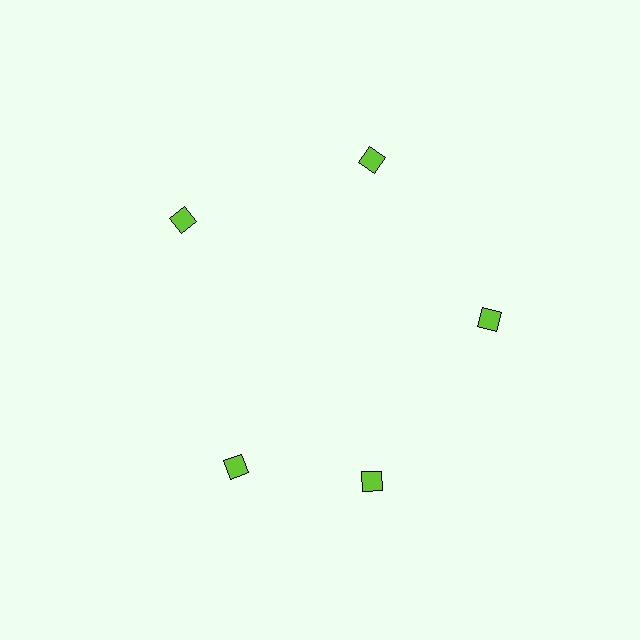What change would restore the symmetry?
The symmetry would be restored by rotating it back into even spacing with its neighbors so that all 5 diamonds sit at equal angles and equal distance from the center.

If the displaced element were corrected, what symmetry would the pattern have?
It would have 5-fold rotational symmetry — the pattern would map onto itself every 72 degrees.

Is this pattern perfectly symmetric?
No. The 5 lime diamonds are arranged in a ring, but one element near the 8 o'clock position is rotated out of alignment along the ring, breaking the 5-fold rotational symmetry.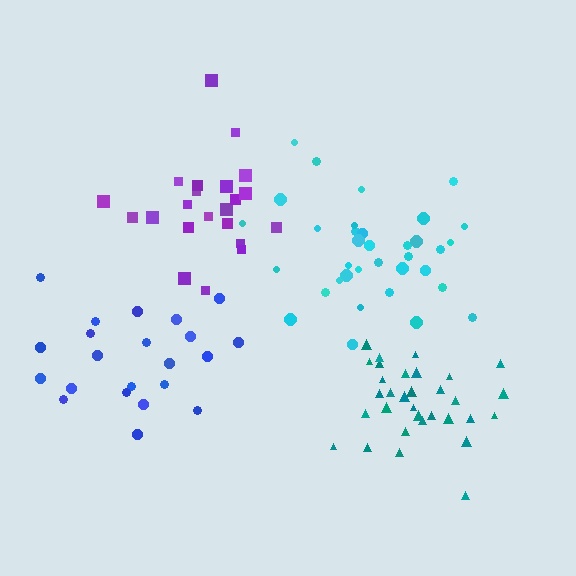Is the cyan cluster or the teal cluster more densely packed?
Teal.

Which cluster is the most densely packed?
Teal.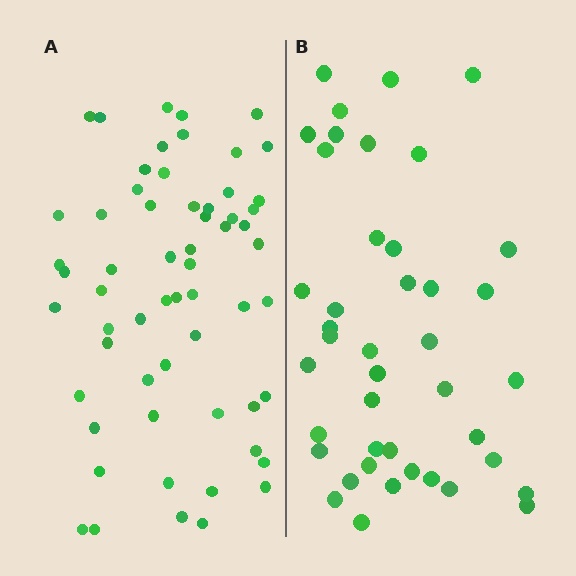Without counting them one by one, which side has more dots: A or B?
Region A (the left region) has more dots.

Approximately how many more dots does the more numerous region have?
Region A has approximately 20 more dots than region B.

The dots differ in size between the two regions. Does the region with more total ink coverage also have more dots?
No. Region B has more total ink coverage because its dots are larger, but region A actually contains more individual dots. Total area can be misleading — the number of items is what matters here.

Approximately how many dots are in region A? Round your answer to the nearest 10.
About 60 dots.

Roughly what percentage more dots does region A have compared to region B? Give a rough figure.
About 45% more.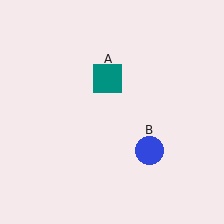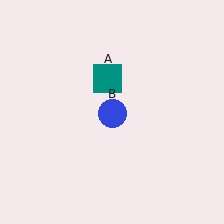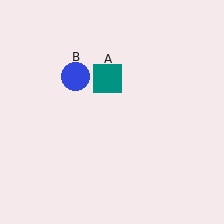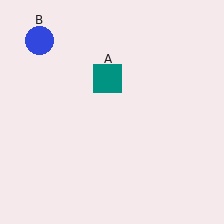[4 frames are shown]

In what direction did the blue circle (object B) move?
The blue circle (object B) moved up and to the left.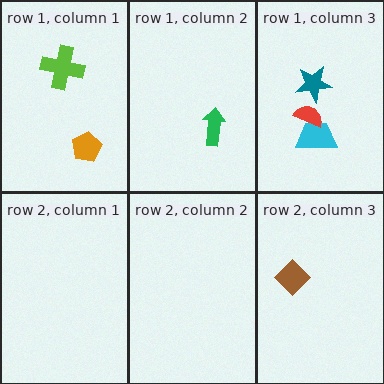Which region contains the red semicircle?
The row 1, column 3 region.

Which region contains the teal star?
The row 1, column 3 region.